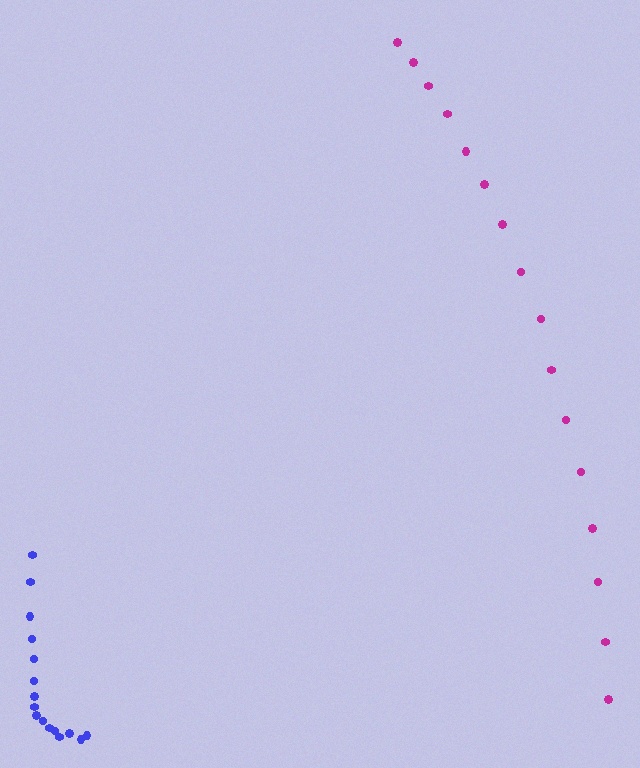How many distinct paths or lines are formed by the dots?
There are 2 distinct paths.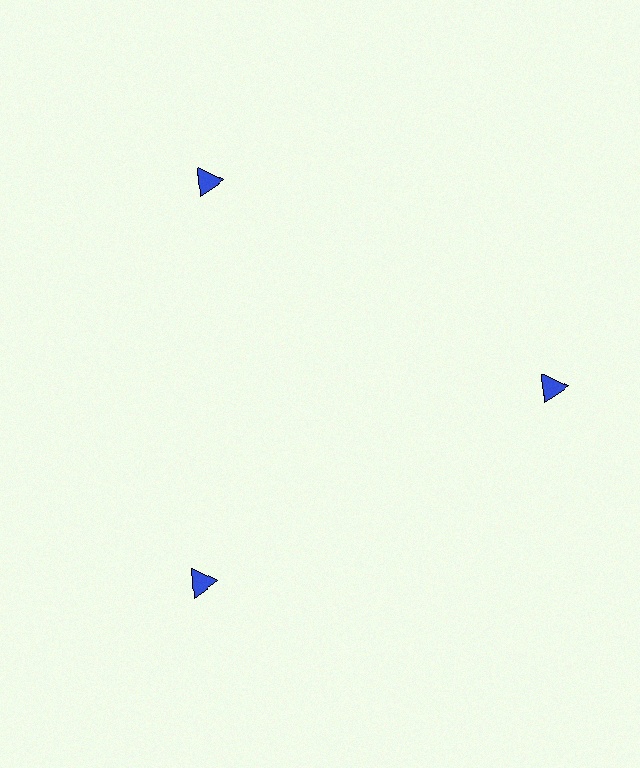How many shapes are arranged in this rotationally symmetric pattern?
There are 3 shapes, arranged in 3 groups of 1.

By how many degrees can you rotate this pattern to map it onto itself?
The pattern maps onto itself every 120 degrees of rotation.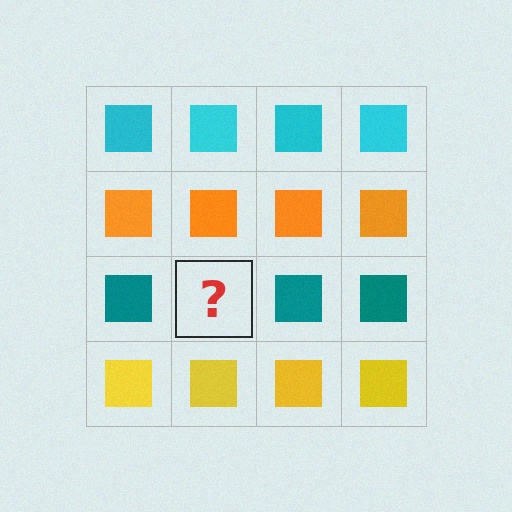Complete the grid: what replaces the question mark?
The question mark should be replaced with a teal square.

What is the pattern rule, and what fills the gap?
The rule is that each row has a consistent color. The gap should be filled with a teal square.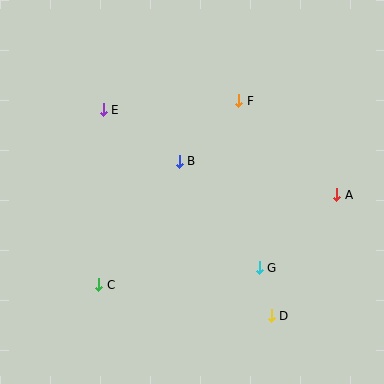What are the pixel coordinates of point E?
Point E is at (103, 110).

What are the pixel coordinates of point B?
Point B is at (179, 161).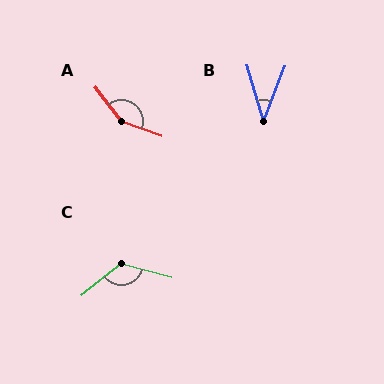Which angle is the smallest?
B, at approximately 37 degrees.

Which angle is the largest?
A, at approximately 147 degrees.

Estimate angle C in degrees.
Approximately 126 degrees.